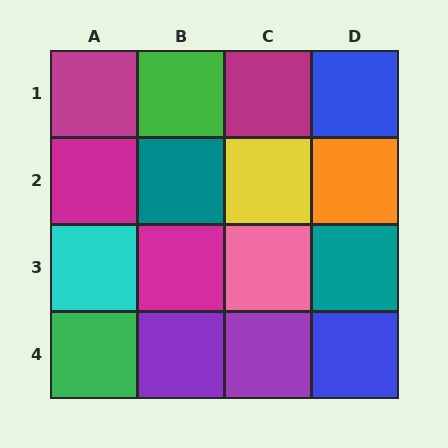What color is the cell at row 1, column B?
Green.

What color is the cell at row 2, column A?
Magenta.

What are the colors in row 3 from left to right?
Cyan, magenta, pink, teal.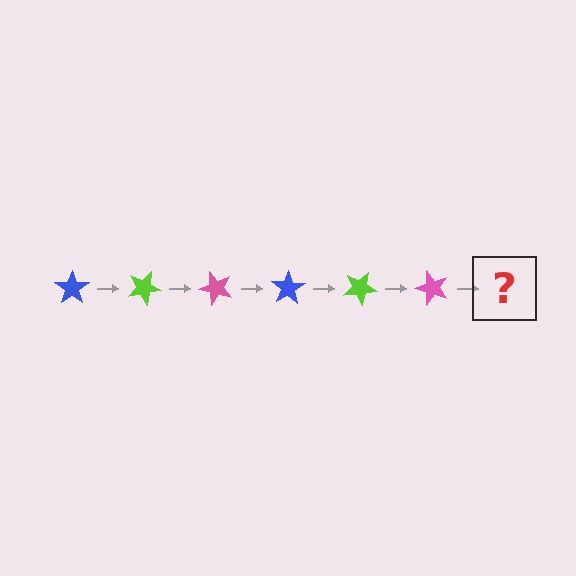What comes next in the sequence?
The next element should be a blue star, rotated 150 degrees from the start.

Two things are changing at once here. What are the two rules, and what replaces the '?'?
The two rules are that it rotates 25 degrees each step and the color cycles through blue, lime, and pink. The '?' should be a blue star, rotated 150 degrees from the start.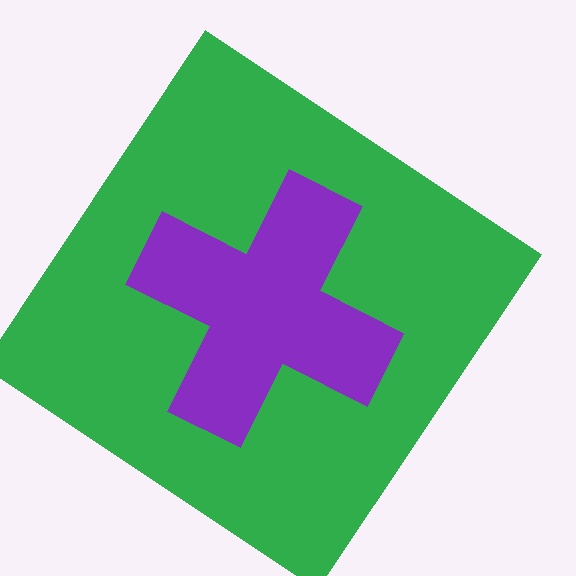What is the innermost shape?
The purple cross.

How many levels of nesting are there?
2.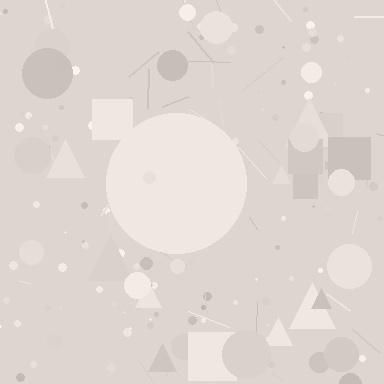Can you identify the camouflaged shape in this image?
The camouflaged shape is a circle.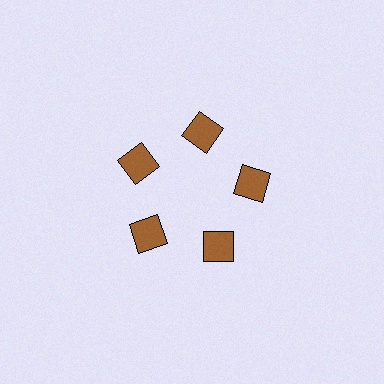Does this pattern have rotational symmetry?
Yes, this pattern has 5-fold rotational symmetry. It looks the same after rotating 72 degrees around the center.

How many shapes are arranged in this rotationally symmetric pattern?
There are 5 shapes, arranged in 5 groups of 1.